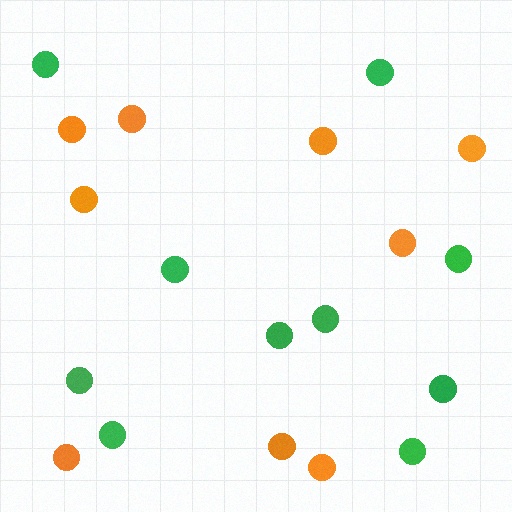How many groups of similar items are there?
There are 2 groups: one group of green circles (10) and one group of orange circles (9).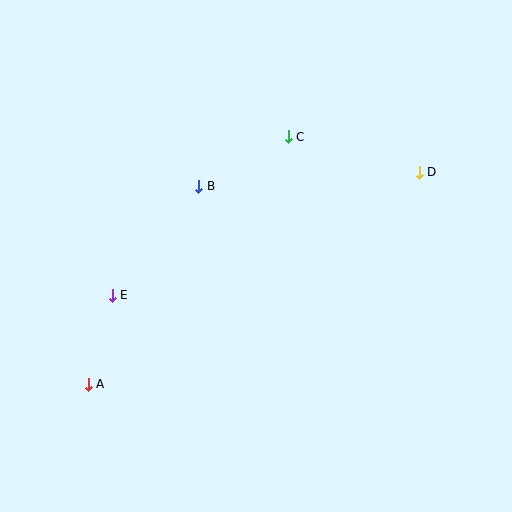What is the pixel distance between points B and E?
The distance between B and E is 139 pixels.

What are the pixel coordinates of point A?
Point A is at (88, 384).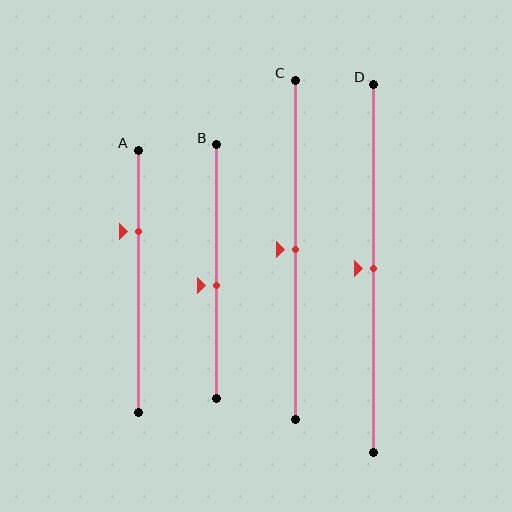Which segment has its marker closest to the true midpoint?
Segment C has its marker closest to the true midpoint.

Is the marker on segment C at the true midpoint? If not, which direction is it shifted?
Yes, the marker on segment C is at the true midpoint.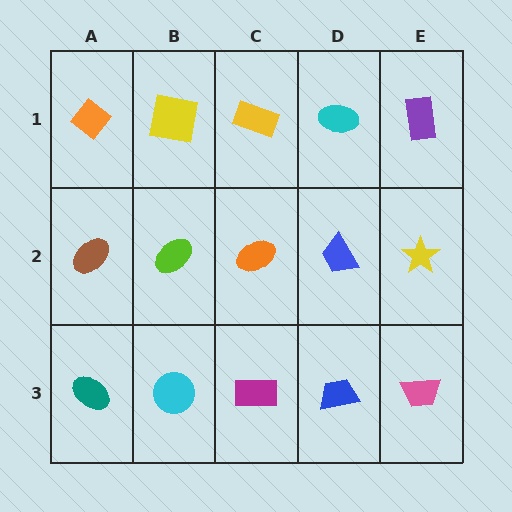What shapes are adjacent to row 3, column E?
A yellow star (row 2, column E), a blue trapezoid (row 3, column D).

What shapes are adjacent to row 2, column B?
A yellow square (row 1, column B), a cyan circle (row 3, column B), a brown ellipse (row 2, column A), an orange ellipse (row 2, column C).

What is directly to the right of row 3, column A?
A cyan circle.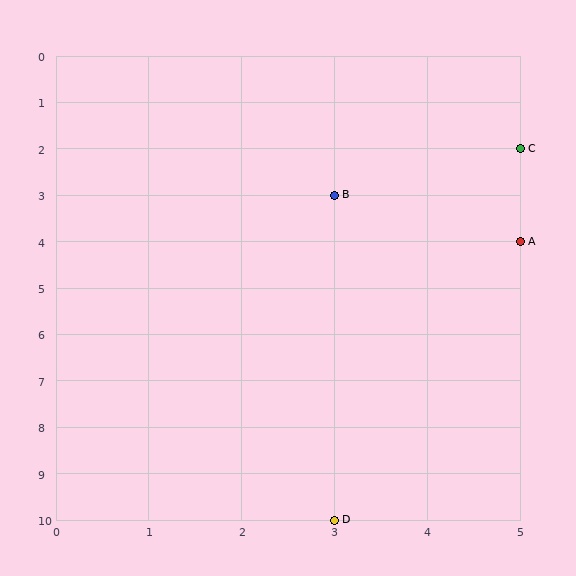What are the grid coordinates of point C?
Point C is at grid coordinates (5, 2).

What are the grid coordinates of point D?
Point D is at grid coordinates (3, 10).